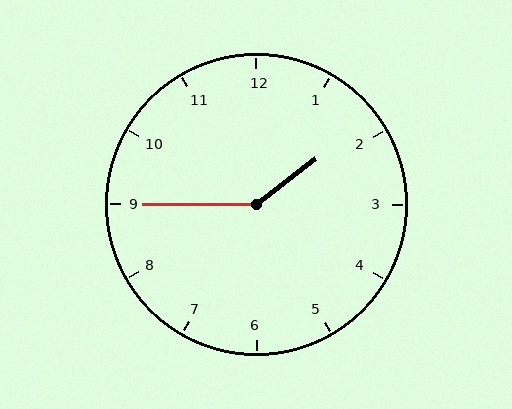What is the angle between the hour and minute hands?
Approximately 142 degrees.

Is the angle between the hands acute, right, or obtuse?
It is obtuse.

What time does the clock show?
1:45.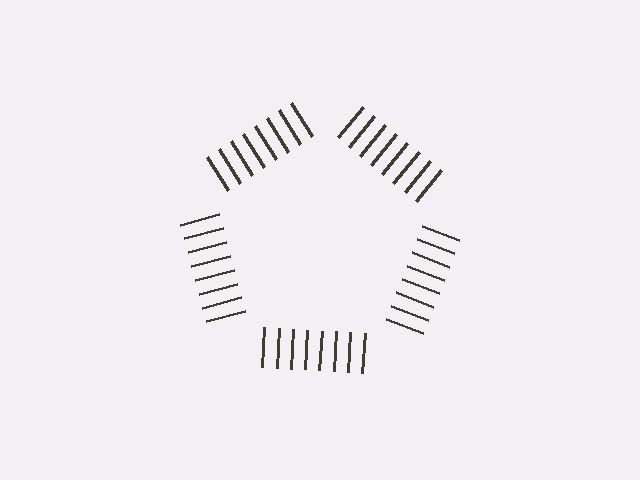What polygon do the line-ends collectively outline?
An illusory pentagon — the line segments terminate on its edges but no continuous stroke is drawn.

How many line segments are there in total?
40 — 8 along each of the 5 edges.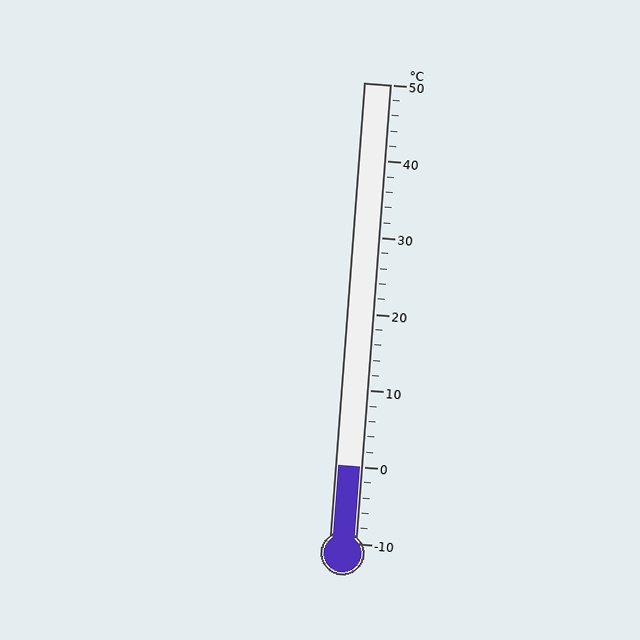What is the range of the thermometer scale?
The thermometer scale ranges from -10°C to 50°C.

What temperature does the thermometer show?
The thermometer shows approximately 0°C.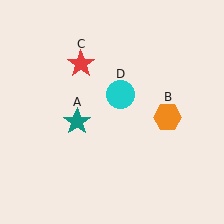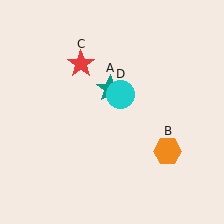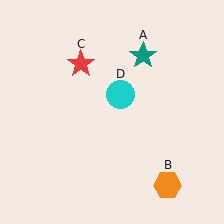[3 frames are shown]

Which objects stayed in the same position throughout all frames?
Red star (object C) and cyan circle (object D) remained stationary.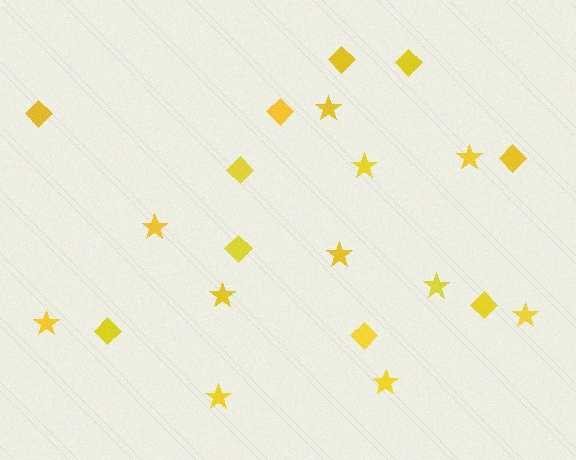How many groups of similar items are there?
There are 2 groups: one group of diamonds (10) and one group of stars (11).